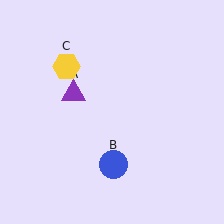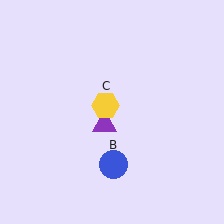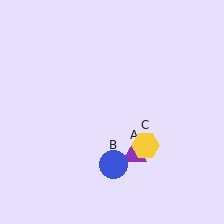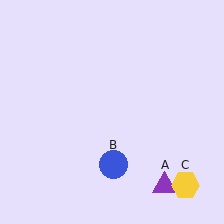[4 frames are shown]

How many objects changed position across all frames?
2 objects changed position: purple triangle (object A), yellow hexagon (object C).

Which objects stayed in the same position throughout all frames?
Blue circle (object B) remained stationary.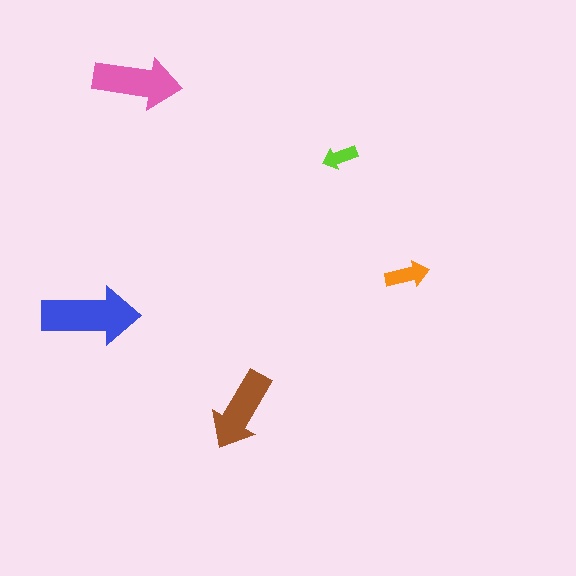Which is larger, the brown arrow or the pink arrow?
The pink one.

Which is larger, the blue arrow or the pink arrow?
The blue one.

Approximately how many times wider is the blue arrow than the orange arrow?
About 2 times wider.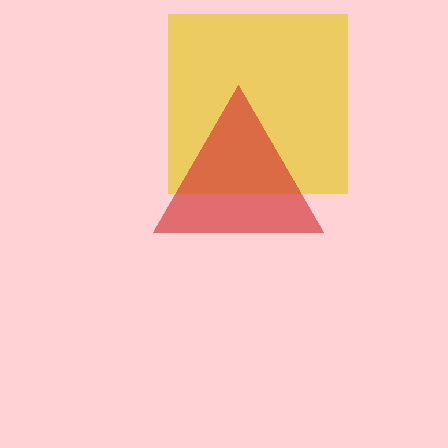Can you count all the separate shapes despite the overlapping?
Yes, there are 2 separate shapes.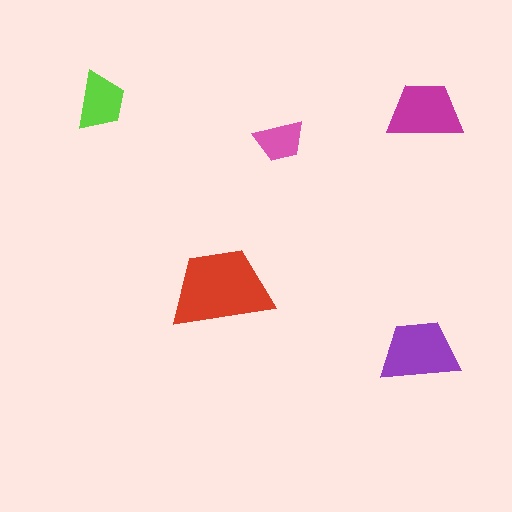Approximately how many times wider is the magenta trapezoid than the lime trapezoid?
About 1.5 times wider.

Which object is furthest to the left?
The lime trapezoid is leftmost.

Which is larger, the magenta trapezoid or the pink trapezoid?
The magenta one.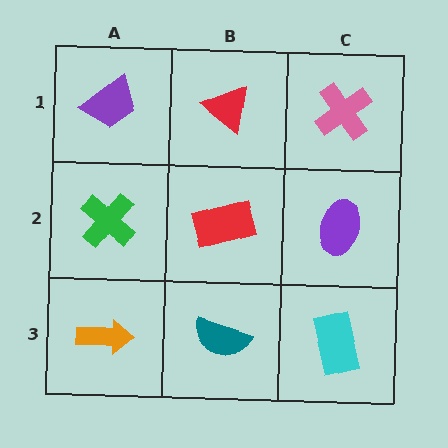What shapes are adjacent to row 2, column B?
A red triangle (row 1, column B), a teal semicircle (row 3, column B), a green cross (row 2, column A), a purple ellipse (row 2, column C).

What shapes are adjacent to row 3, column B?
A red rectangle (row 2, column B), an orange arrow (row 3, column A), a cyan rectangle (row 3, column C).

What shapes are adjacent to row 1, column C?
A purple ellipse (row 2, column C), a red triangle (row 1, column B).